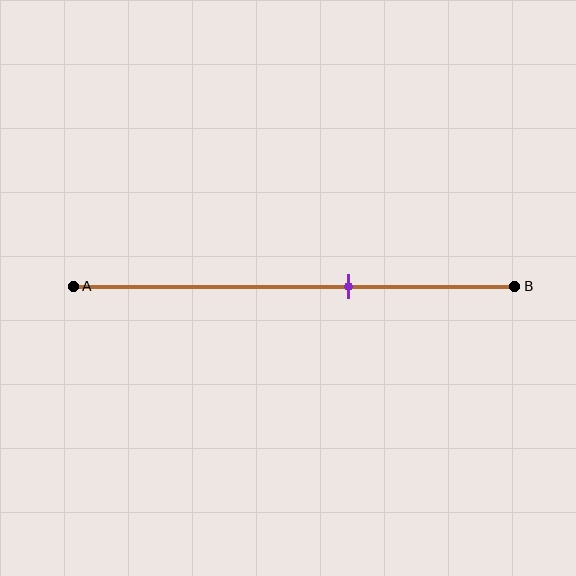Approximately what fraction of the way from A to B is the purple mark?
The purple mark is approximately 60% of the way from A to B.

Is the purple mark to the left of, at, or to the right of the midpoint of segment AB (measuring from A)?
The purple mark is to the right of the midpoint of segment AB.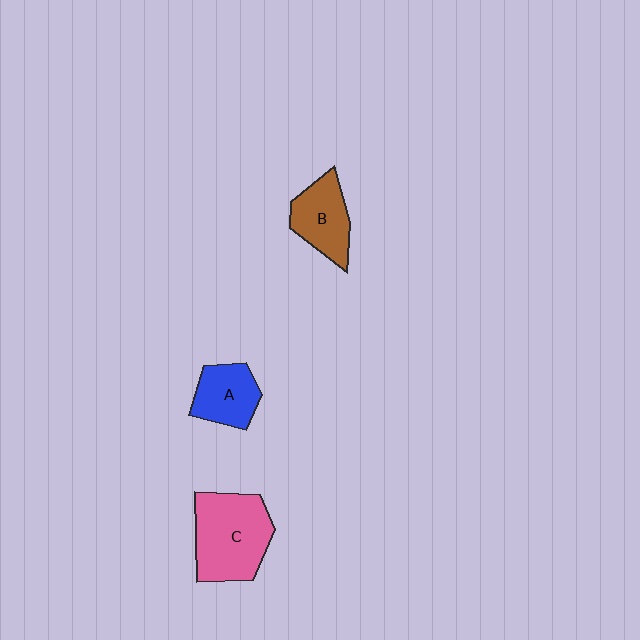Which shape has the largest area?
Shape C (pink).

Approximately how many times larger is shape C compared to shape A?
Approximately 1.7 times.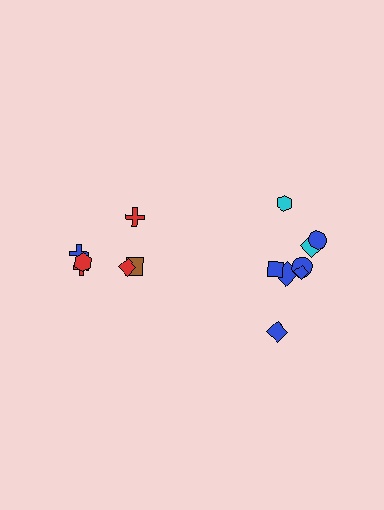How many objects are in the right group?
There are 8 objects.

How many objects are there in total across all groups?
There are 14 objects.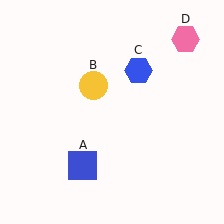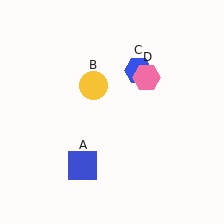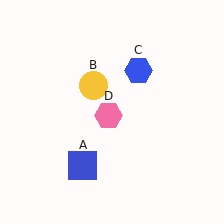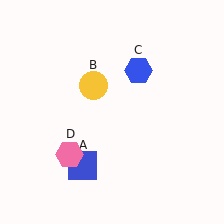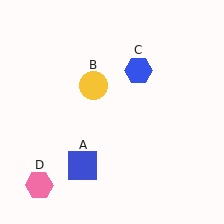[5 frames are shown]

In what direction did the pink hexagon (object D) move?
The pink hexagon (object D) moved down and to the left.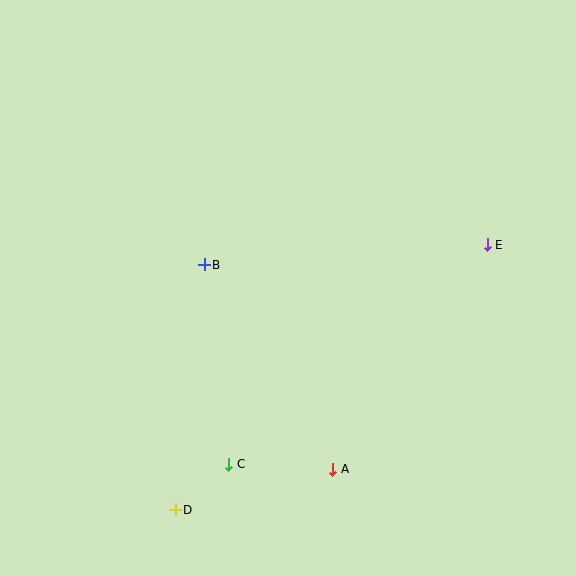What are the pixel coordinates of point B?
Point B is at (204, 265).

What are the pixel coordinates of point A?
Point A is at (333, 469).